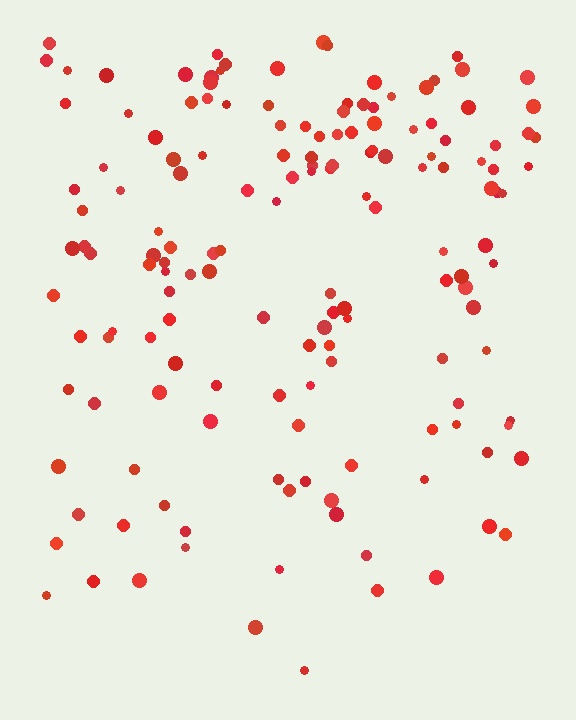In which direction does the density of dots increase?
From bottom to top, with the top side densest.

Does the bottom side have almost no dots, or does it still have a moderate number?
Still a moderate number, just noticeably fewer than the top.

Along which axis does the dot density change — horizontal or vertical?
Vertical.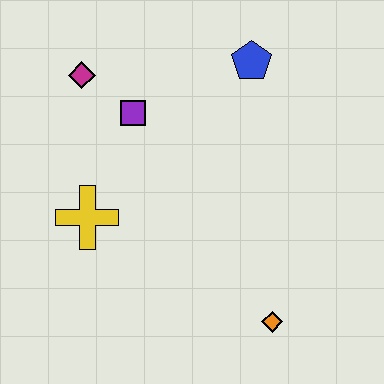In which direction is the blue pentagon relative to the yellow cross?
The blue pentagon is to the right of the yellow cross.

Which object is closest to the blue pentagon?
The purple square is closest to the blue pentagon.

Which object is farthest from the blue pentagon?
The orange diamond is farthest from the blue pentagon.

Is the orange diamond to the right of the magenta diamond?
Yes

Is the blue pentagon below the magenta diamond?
No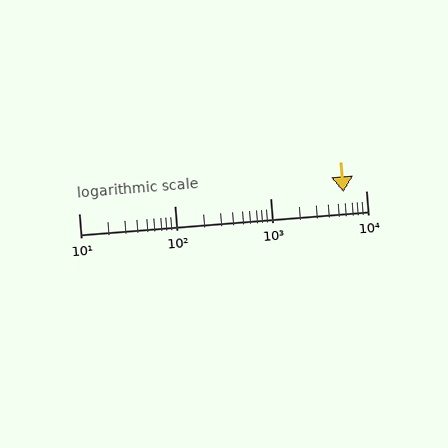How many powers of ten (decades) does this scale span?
The scale spans 3 decades, from 10 to 10000.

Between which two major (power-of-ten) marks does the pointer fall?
The pointer is between 1000 and 10000.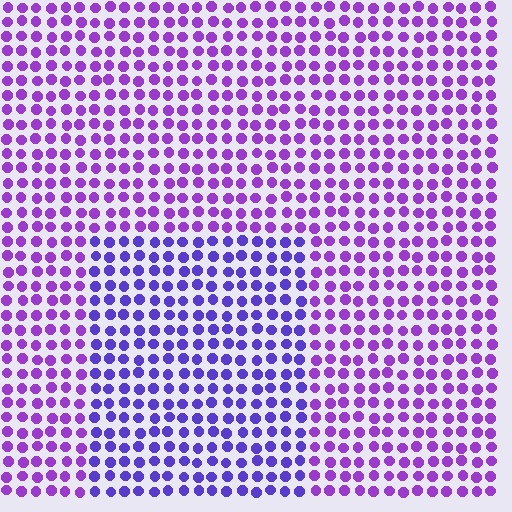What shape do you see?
I see a rectangle.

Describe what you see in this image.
The image is filled with small purple elements in a uniform arrangement. A rectangle-shaped region is visible where the elements are tinted to a slightly different hue, forming a subtle color boundary.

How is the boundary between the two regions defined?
The boundary is defined purely by a slight shift in hue (about 28 degrees). Spacing, size, and orientation are identical on both sides.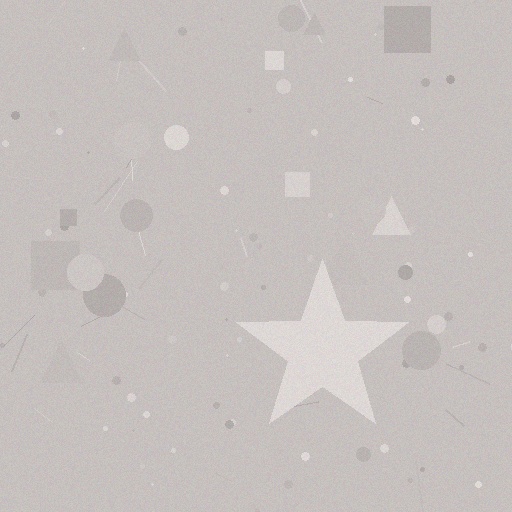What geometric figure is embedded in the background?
A star is embedded in the background.